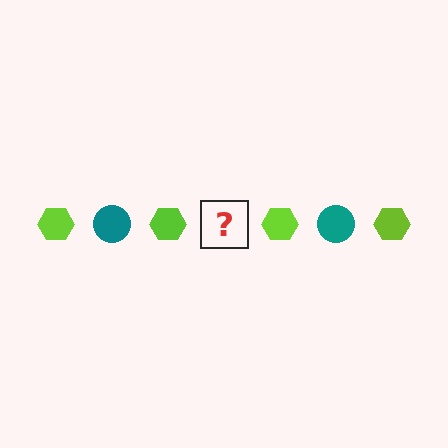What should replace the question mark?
The question mark should be replaced with a teal circle.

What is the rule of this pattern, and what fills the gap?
The rule is that the pattern alternates between lime hexagon and teal circle. The gap should be filled with a teal circle.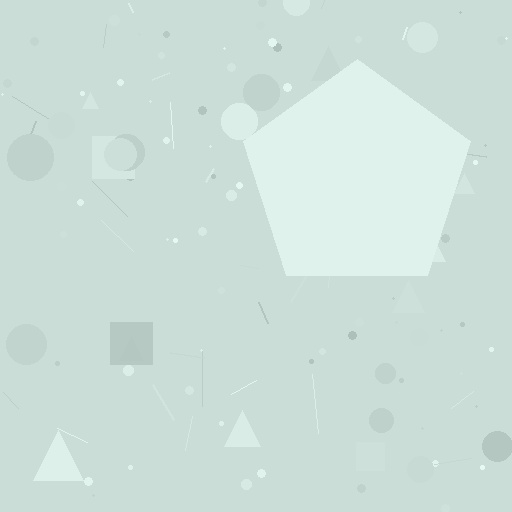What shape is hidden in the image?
A pentagon is hidden in the image.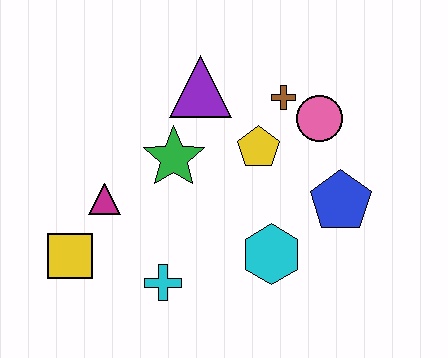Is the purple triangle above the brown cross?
Yes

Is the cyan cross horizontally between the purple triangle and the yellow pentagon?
No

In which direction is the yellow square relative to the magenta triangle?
The yellow square is below the magenta triangle.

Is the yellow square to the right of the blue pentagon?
No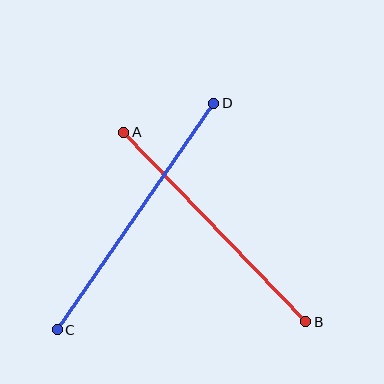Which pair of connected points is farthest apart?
Points C and D are farthest apart.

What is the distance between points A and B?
The distance is approximately 263 pixels.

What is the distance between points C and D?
The distance is approximately 275 pixels.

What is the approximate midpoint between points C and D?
The midpoint is at approximately (135, 217) pixels.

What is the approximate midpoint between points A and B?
The midpoint is at approximately (215, 227) pixels.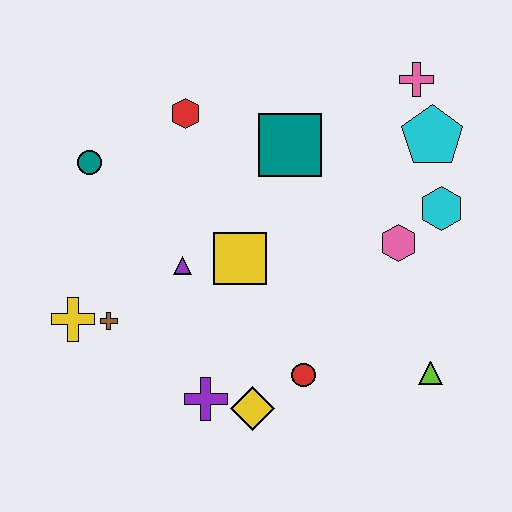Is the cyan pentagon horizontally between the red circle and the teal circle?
No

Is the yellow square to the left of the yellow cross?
No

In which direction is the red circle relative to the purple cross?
The red circle is to the right of the purple cross.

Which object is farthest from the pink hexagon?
The yellow cross is farthest from the pink hexagon.